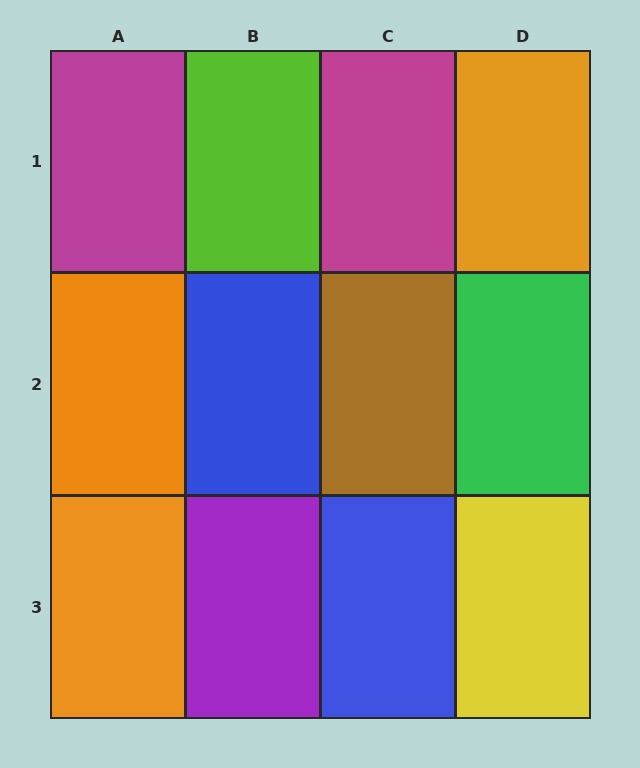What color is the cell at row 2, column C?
Brown.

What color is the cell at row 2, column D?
Green.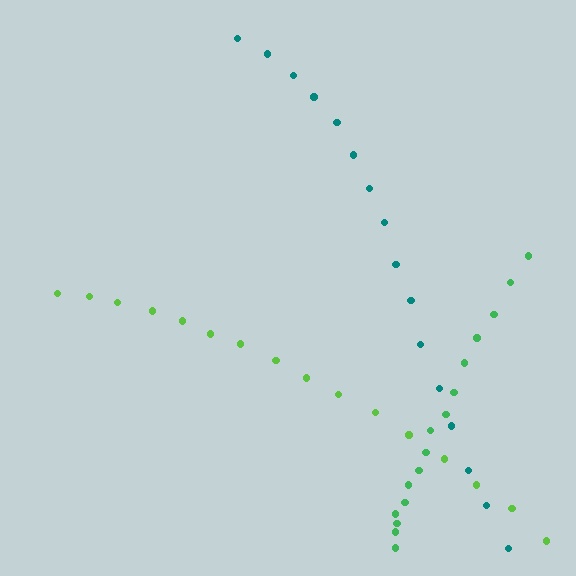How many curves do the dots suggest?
There are 3 distinct paths.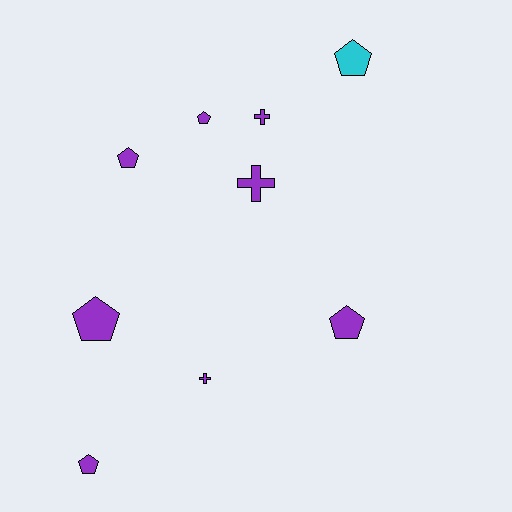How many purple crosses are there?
There are 3 purple crosses.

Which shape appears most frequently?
Pentagon, with 6 objects.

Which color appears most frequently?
Purple, with 8 objects.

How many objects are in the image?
There are 9 objects.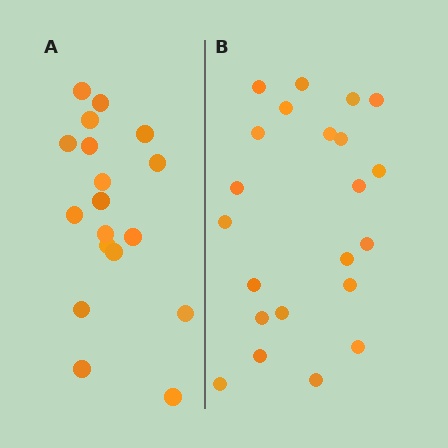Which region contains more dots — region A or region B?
Region B (the right region) has more dots.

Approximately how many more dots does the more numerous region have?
Region B has about 4 more dots than region A.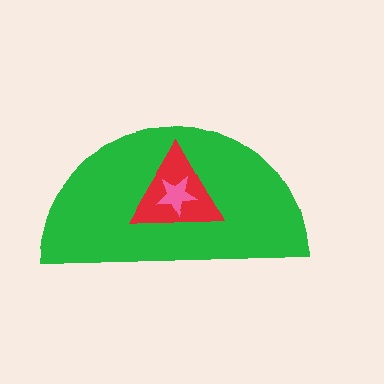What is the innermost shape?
The pink star.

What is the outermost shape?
The green semicircle.